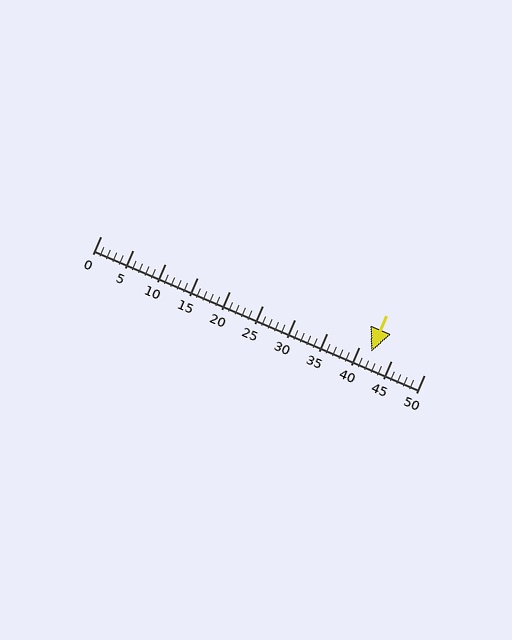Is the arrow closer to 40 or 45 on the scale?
The arrow is closer to 40.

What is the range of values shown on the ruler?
The ruler shows values from 0 to 50.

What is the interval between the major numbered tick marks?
The major tick marks are spaced 5 units apart.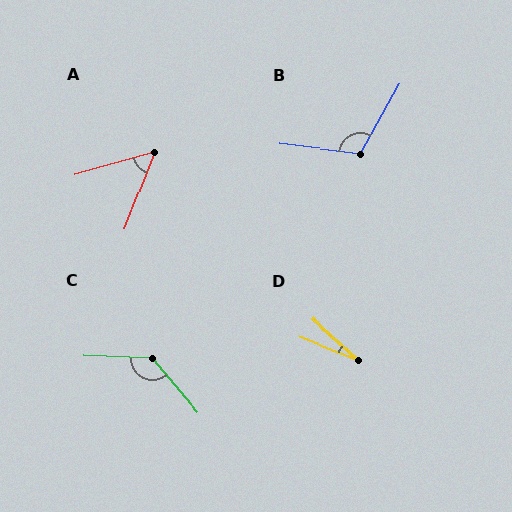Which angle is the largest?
C, at approximately 132 degrees.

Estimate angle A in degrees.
Approximately 53 degrees.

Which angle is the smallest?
D, at approximately 20 degrees.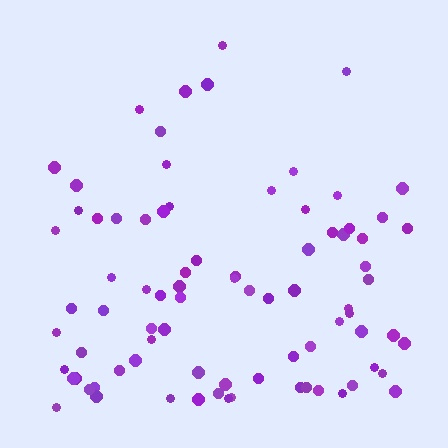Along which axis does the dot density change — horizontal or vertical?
Vertical.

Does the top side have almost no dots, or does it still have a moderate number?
Still a moderate number, just noticeably fewer than the bottom.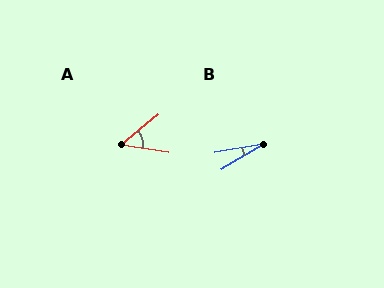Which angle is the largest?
A, at approximately 47 degrees.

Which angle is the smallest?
B, at approximately 20 degrees.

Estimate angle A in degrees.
Approximately 47 degrees.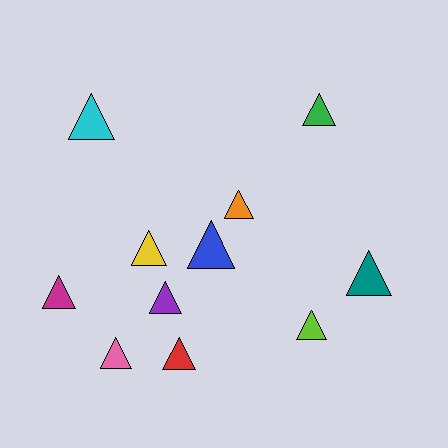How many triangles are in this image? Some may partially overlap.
There are 11 triangles.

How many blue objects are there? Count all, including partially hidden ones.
There is 1 blue object.